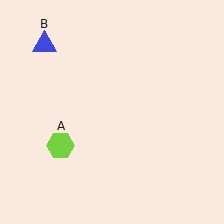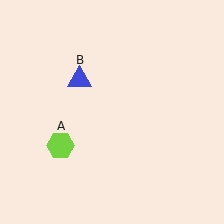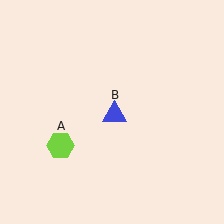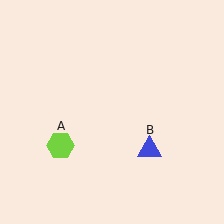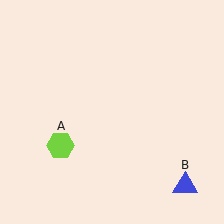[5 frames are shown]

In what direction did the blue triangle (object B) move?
The blue triangle (object B) moved down and to the right.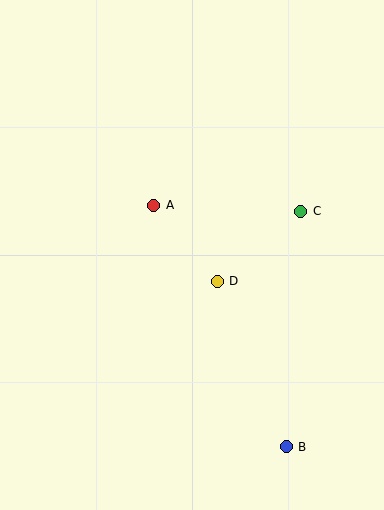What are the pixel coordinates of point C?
Point C is at (301, 211).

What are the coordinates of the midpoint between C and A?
The midpoint between C and A is at (227, 208).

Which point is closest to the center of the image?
Point D at (217, 281) is closest to the center.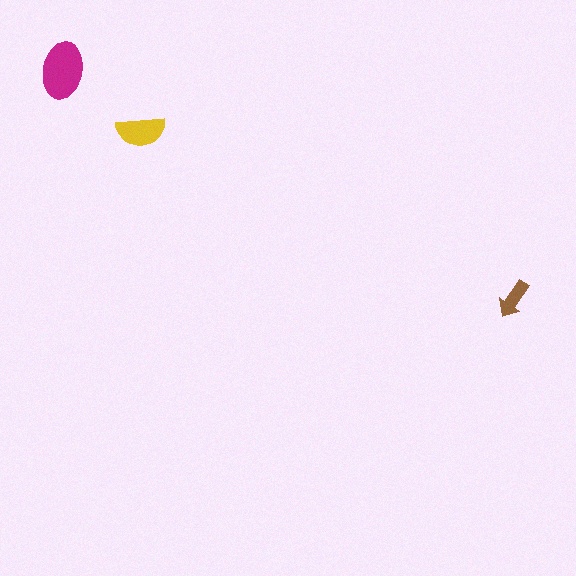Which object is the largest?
The magenta ellipse.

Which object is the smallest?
The brown arrow.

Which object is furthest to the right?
The brown arrow is rightmost.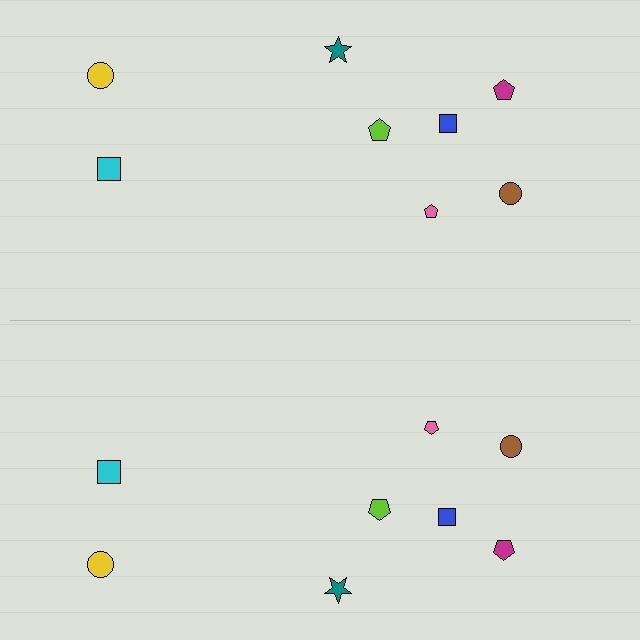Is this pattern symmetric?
Yes, this pattern has bilateral (reflection) symmetry.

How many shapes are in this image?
There are 16 shapes in this image.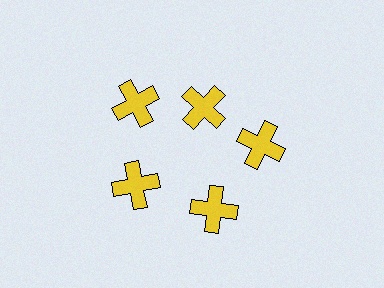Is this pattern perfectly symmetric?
No. The 5 yellow crosses are arranged in a ring, but one element near the 1 o'clock position is pulled inward toward the center, breaking the 5-fold rotational symmetry.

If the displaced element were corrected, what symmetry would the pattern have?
It would have 5-fold rotational symmetry — the pattern would map onto itself every 72 degrees.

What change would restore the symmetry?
The symmetry would be restored by moving it outward, back onto the ring so that all 5 crosses sit at equal angles and equal distance from the center.